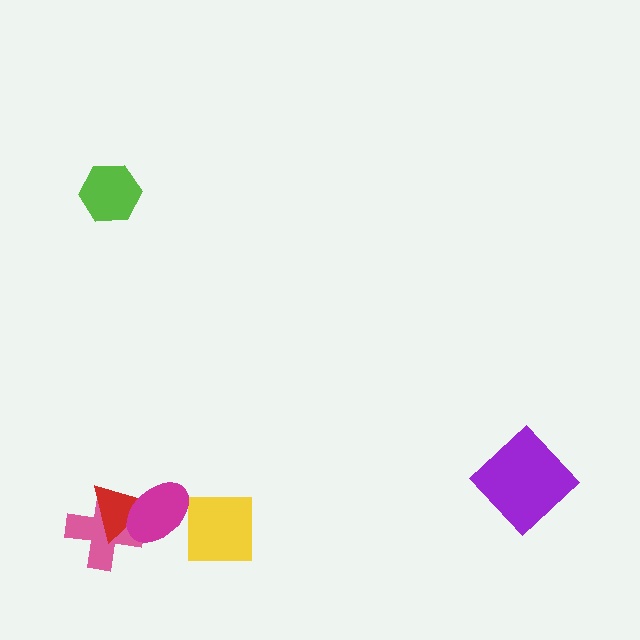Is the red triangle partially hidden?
Yes, it is partially covered by another shape.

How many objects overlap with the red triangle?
2 objects overlap with the red triangle.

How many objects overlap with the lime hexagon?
0 objects overlap with the lime hexagon.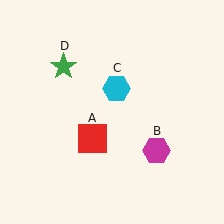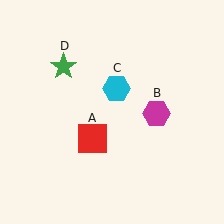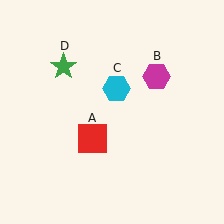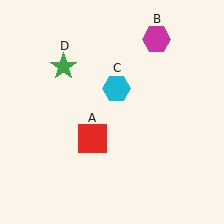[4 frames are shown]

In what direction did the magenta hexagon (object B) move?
The magenta hexagon (object B) moved up.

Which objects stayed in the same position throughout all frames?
Red square (object A) and cyan hexagon (object C) and green star (object D) remained stationary.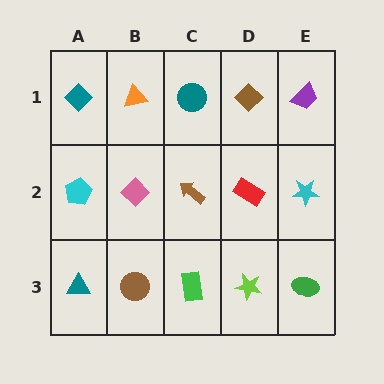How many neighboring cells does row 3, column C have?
3.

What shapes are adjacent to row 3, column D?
A red rectangle (row 2, column D), a green rectangle (row 3, column C), a green ellipse (row 3, column E).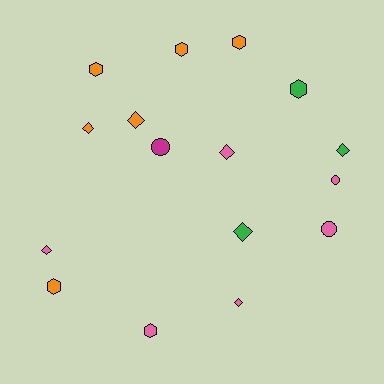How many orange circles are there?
There are no orange circles.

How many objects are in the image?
There are 16 objects.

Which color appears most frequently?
Pink, with 6 objects.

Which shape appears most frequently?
Diamond, with 7 objects.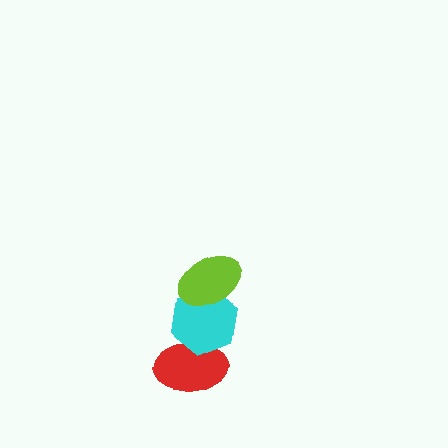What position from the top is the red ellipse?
The red ellipse is 3rd from the top.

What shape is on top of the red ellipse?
The cyan hexagon is on top of the red ellipse.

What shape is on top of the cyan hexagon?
The lime ellipse is on top of the cyan hexagon.